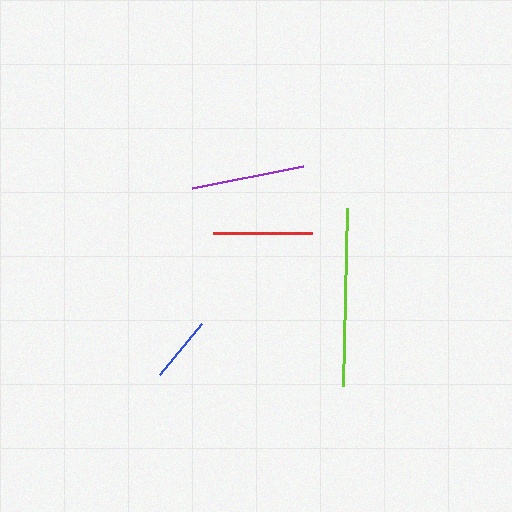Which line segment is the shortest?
The blue line is the shortest at approximately 67 pixels.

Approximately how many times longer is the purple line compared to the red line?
The purple line is approximately 1.1 times the length of the red line.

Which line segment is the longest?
The lime line is the longest at approximately 178 pixels.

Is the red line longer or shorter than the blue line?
The red line is longer than the blue line.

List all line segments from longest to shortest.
From longest to shortest: lime, purple, red, blue.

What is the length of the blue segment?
The blue segment is approximately 67 pixels long.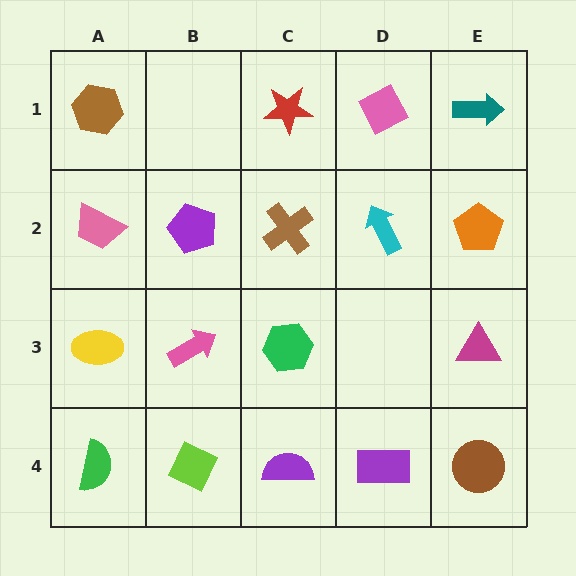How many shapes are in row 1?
4 shapes.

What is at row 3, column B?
A pink arrow.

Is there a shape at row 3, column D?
No, that cell is empty.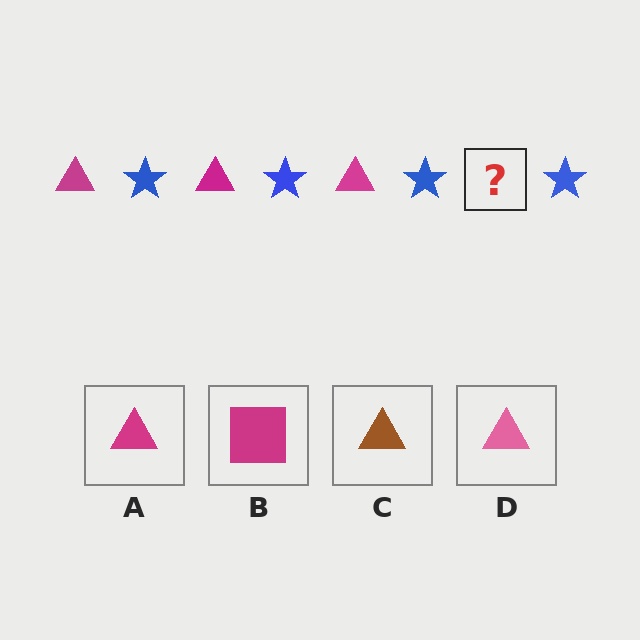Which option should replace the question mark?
Option A.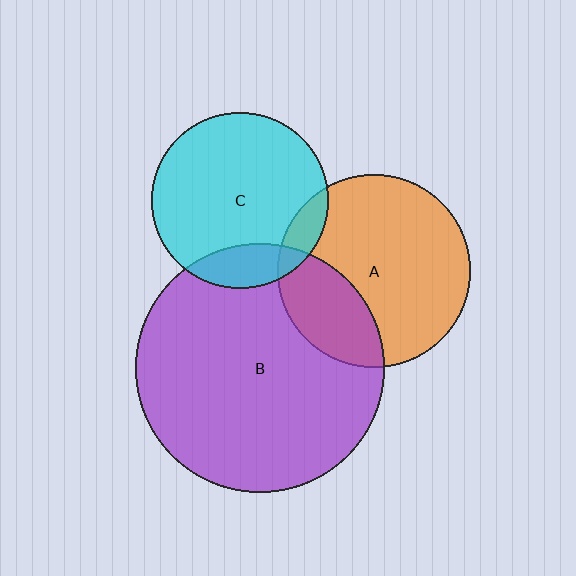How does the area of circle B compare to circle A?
Approximately 1.7 times.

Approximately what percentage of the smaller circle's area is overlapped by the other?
Approximately 10%.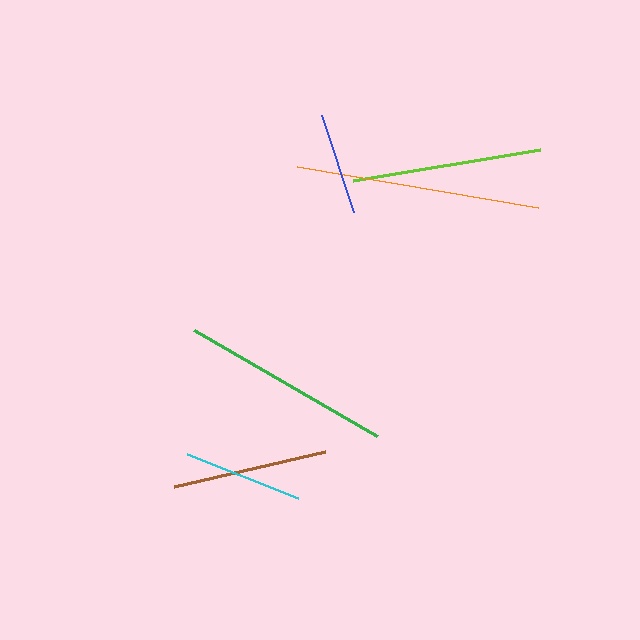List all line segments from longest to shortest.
From longest to shortest: orange, green, lime, brown, cyan, blue.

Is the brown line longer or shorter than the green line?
The green line is longer than the brown line.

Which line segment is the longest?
The orange line is the longest at approximately 245 pixels.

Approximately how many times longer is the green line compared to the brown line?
The green line is approximately 1.4 times the length of the brown line.